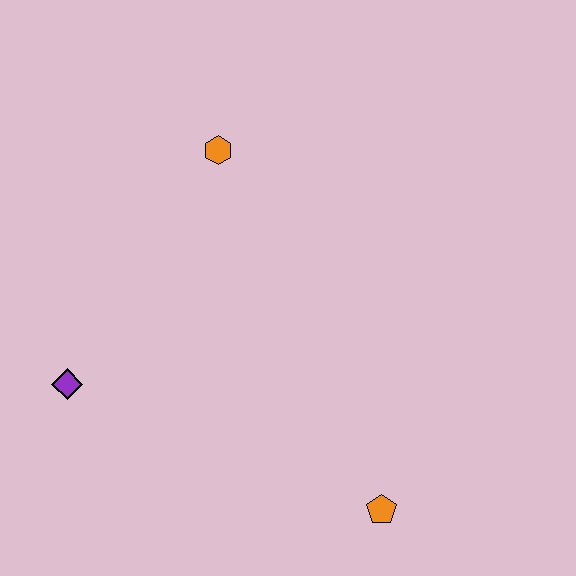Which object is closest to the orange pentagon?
The purple diamond is closest to the orange pentagon.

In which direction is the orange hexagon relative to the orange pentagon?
The orange hexagon is above the orange pentagon.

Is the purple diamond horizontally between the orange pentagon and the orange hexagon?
No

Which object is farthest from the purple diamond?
The orange pentagon is farthest from the purple diamond.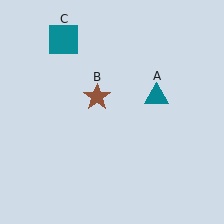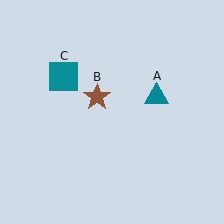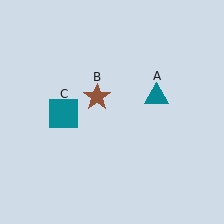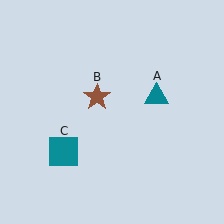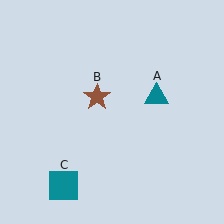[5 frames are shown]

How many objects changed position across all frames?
1 object changed position: teal square (object C).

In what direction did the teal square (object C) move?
The teal square (object C) moved down.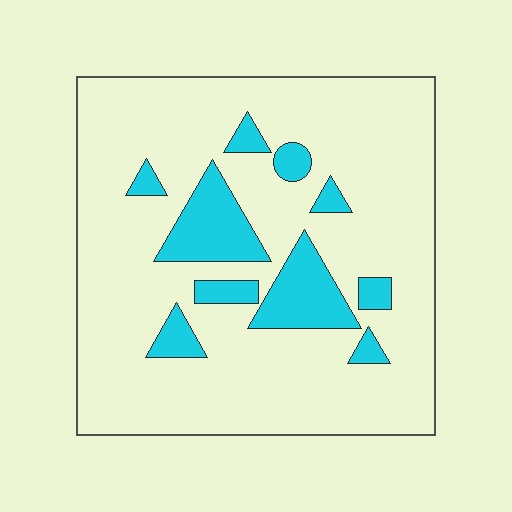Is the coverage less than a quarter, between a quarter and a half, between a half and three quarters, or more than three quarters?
Less than a quarter.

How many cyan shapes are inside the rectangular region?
10.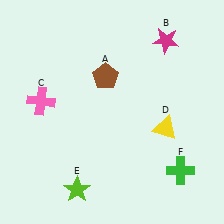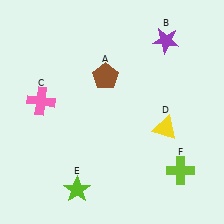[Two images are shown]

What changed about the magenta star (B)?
In Image 1, B is magenta. In Image 2, it changed to purple.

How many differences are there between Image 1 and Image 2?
There are 2 differences between the two images.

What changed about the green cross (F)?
In Image 1, F is green. In Image 2, it changed to lime.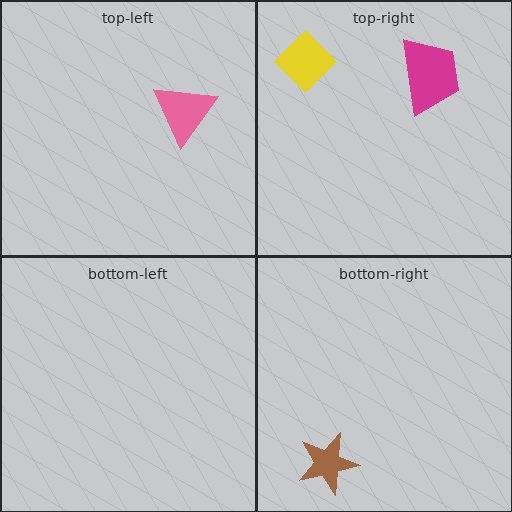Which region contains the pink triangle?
The top-left region.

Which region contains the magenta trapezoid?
The top-right region.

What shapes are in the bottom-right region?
The brown star.